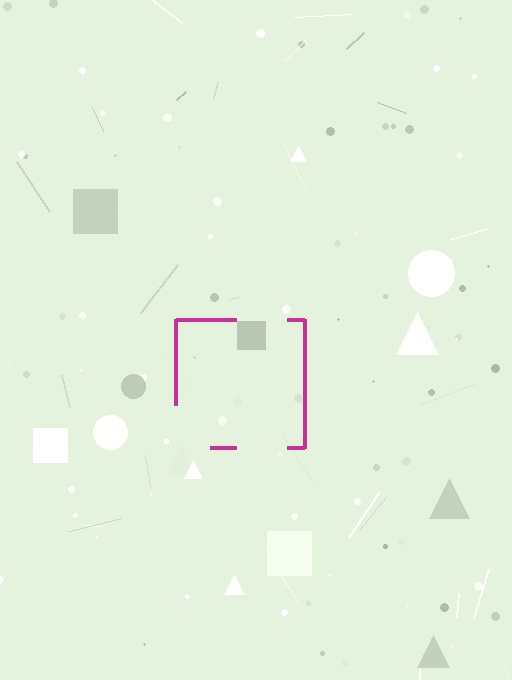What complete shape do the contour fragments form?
The contour fragments form a square.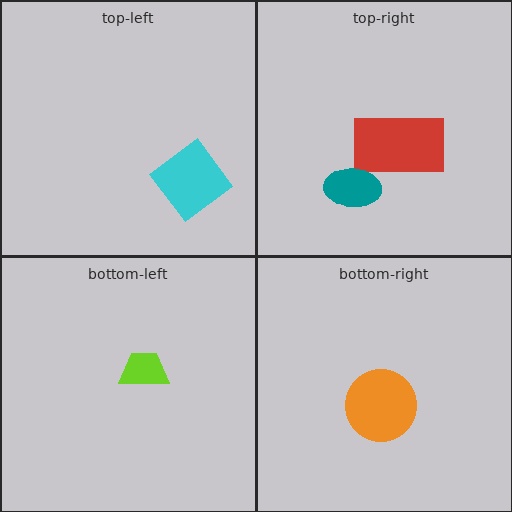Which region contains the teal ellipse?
The top-right region.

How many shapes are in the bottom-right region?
1.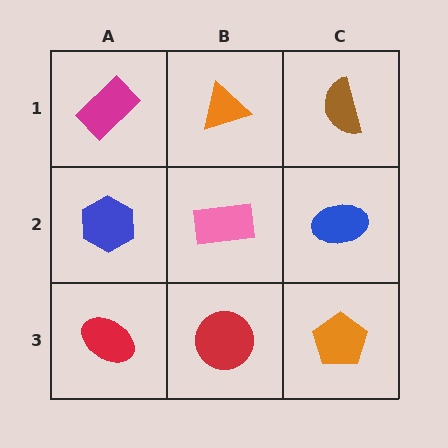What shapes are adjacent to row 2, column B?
An orange triangle (row 1, column B), a red circle (row 3, column B), a blue hexagon (row 2, column A), a blue ellipse (row 2, column C).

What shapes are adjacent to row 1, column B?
A pink rectangle (row 2, column B), a magenta rectangle (row 1, column A), a brown semicircle (row 1, column C).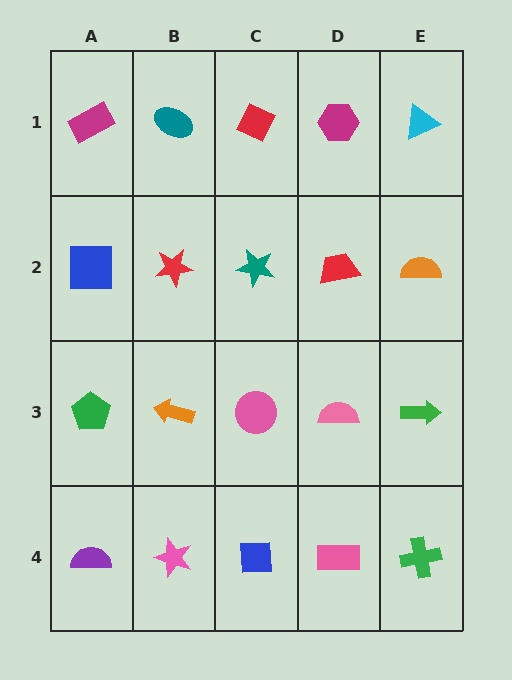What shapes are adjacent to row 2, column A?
A magenta rectangle (row 1, column A), a green pentagon (row 3, column A), a red star (row 2, column B).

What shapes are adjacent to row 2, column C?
A red diamond (row 1, column C), a pink circle (row 3, column C), a red star (row 2, column B), a red trapezoid (row 2, column D).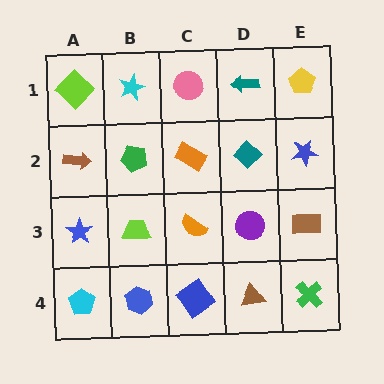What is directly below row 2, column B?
A lime trapezoid.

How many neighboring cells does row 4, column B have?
3.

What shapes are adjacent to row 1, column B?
A green pentagon (row 2, column B), a lime diamond (row 1, column A), a pink circle (row 1, column C).